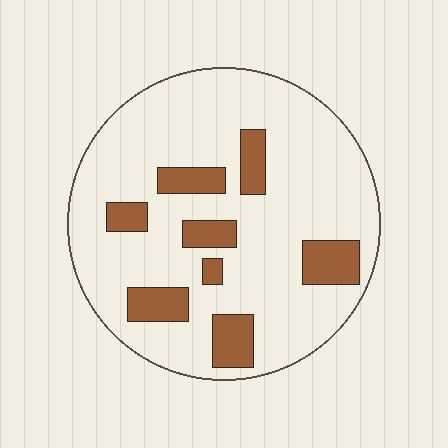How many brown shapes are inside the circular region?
8.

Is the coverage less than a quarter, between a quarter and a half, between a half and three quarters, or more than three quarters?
Less than a quarter.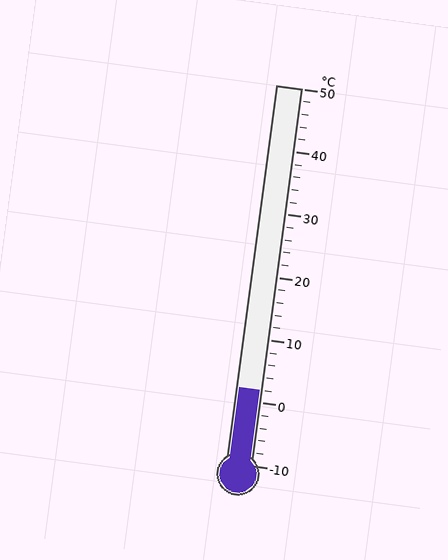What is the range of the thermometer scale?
The thermometer scale ranges from -10°C to 50°C.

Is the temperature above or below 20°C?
The temperature is below 20°C.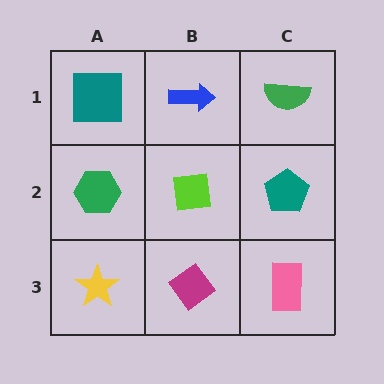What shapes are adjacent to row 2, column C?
A green semicircle (row 1, column C), a pink rectangle (row 3, column C), a lime square (row 2, column B).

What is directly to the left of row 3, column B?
A yellow star.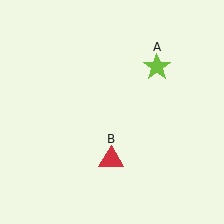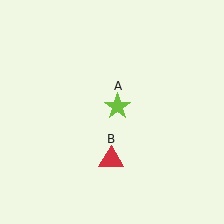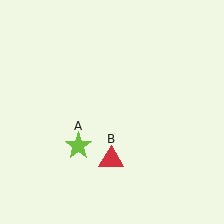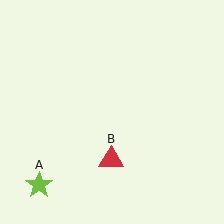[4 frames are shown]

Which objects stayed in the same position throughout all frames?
Red triangle (object B) remained stationary.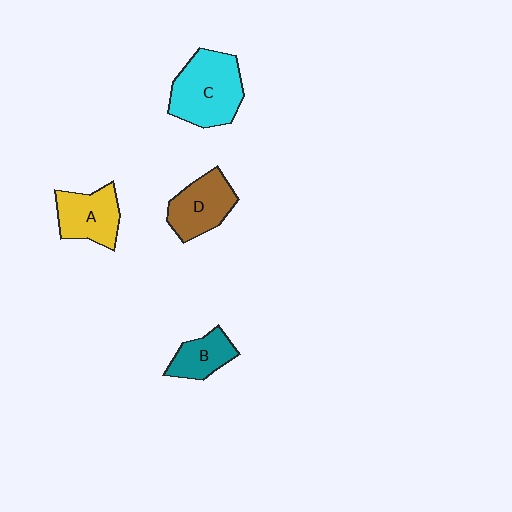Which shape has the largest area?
Shape C (cyan).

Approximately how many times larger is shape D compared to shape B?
Approximately 1.4 times.